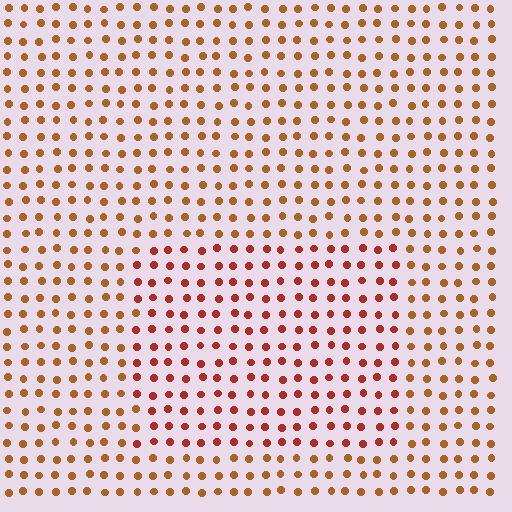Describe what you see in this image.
The image is filled with small brown elements in a uniform arrangement. A rectangle-shaped region is visible where the elements are tinted to a slightly different hue, forming a subtle color boundary.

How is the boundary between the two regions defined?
The boundary is defined purely by a slight shift in hue (about 24 degrees). Spacing, size, and orientation are identical on both sides.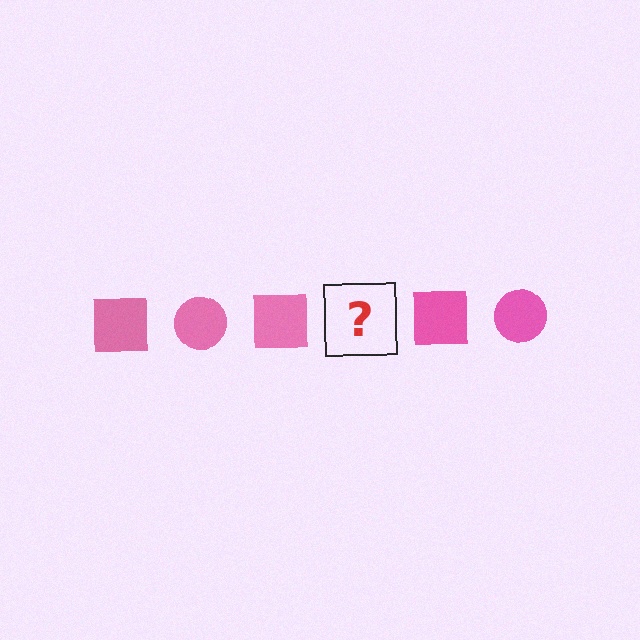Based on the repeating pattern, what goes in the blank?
The blank should be a pink circle.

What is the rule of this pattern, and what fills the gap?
The rule is that the pattern cycles through square, circle shapes in pink. The gap should be filled with a pink circle.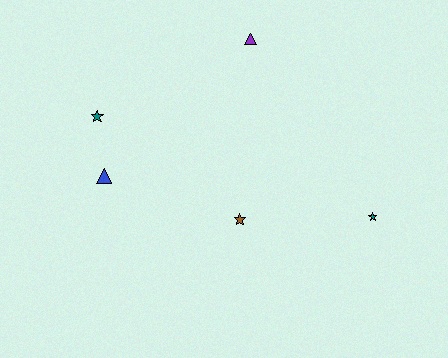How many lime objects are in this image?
There are no lime objects.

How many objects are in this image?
There are 5 objects.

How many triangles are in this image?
There are 2 triangles.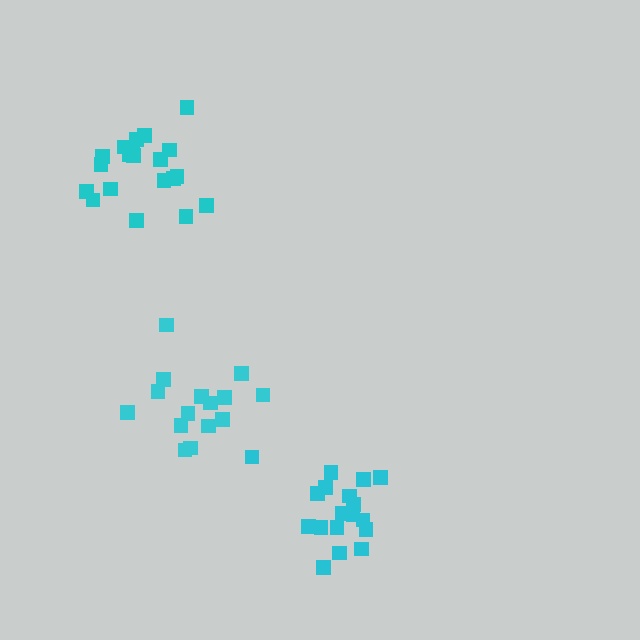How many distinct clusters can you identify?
There are 3 distinct clusters.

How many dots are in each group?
Group 1: 15 dots, Group 2: 18 dots, Group 3: 20 dots (53 total).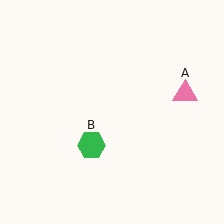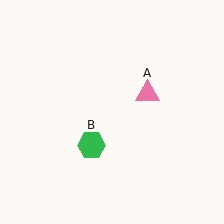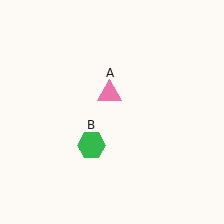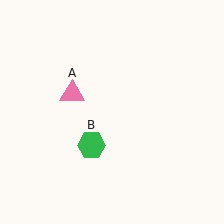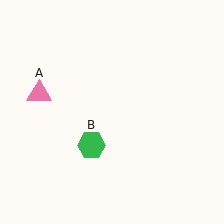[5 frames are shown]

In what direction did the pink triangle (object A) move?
The pink triangle (object A) moved left.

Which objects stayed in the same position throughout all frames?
Green hexagon (object B) remained stationary.